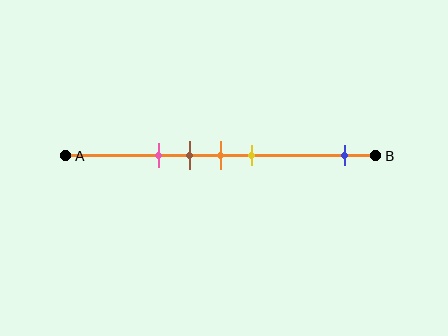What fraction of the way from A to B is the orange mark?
The orange mark is approximately 50% (0.5) of the way from A to B.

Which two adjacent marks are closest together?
The brown and orange marks are the closest adjacent pair.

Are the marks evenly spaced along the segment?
No, the marks are not evenly spaced.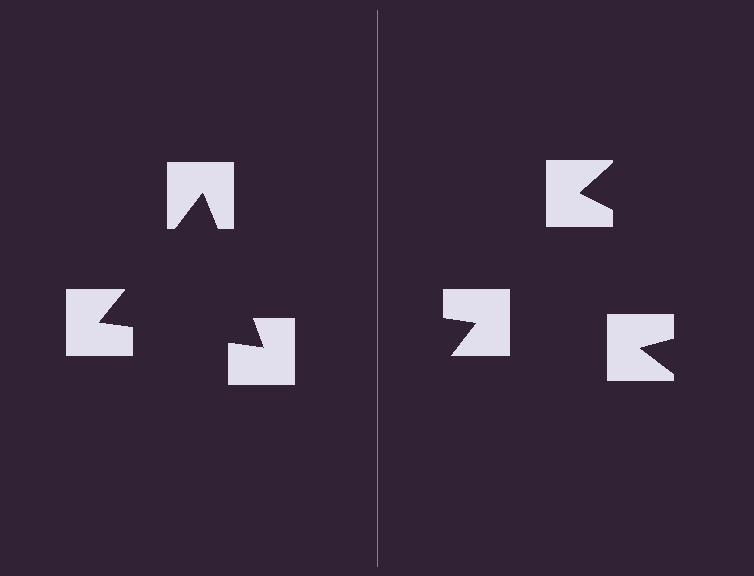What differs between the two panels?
The notched squares are positioned identically on both sides; only the wedge orientations differ. On the left they align to a triangle; on the right they are misaligned.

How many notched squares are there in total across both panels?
6 — 3 on each side.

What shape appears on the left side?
An illusory triangle.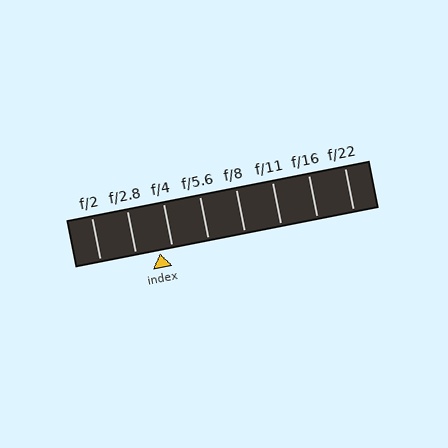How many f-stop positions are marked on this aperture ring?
There are 8 f-stop positions marked.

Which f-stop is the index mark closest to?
The index mark is closest to f/4.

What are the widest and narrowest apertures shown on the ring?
The widest aperture shown is f/2 and the narrowest is f/22.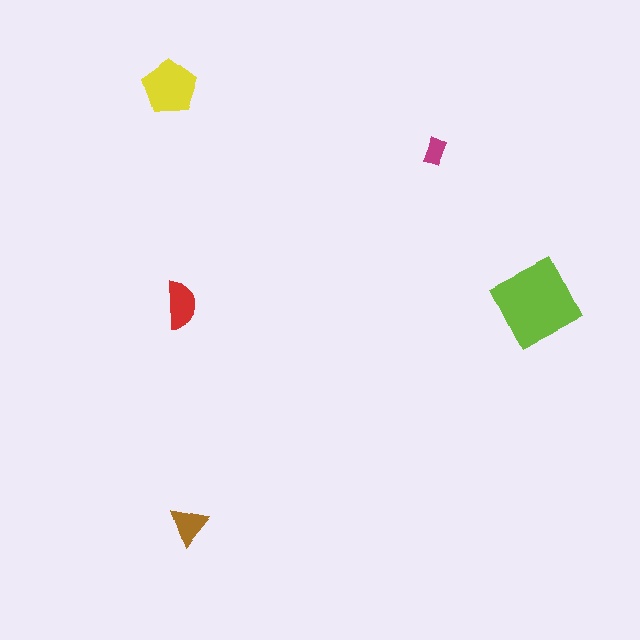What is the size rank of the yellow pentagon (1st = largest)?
2nd.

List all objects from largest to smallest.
The lime diamond, the yellow pentagon, the red semicircle, the brown triangle, the magenta rectangle.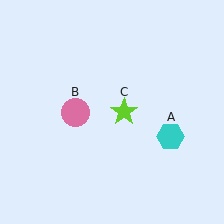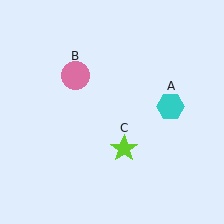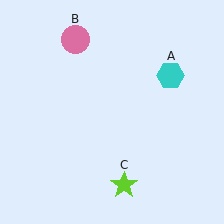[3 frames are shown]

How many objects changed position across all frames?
3 objects changed position: cyan hexagon (object A), pink circle (object B), lime star (object C).